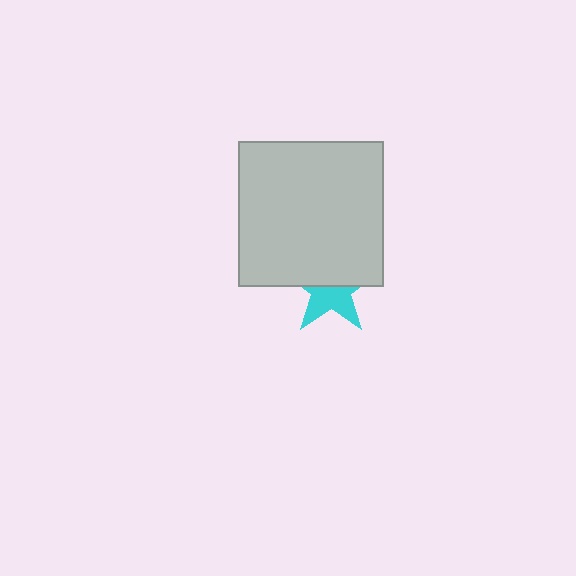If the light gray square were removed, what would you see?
You would see the complete cyan star.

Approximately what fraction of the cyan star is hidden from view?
Roughly 54% of the cyan star is hidden behind the light gray square.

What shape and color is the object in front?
The object in front is a light gray square.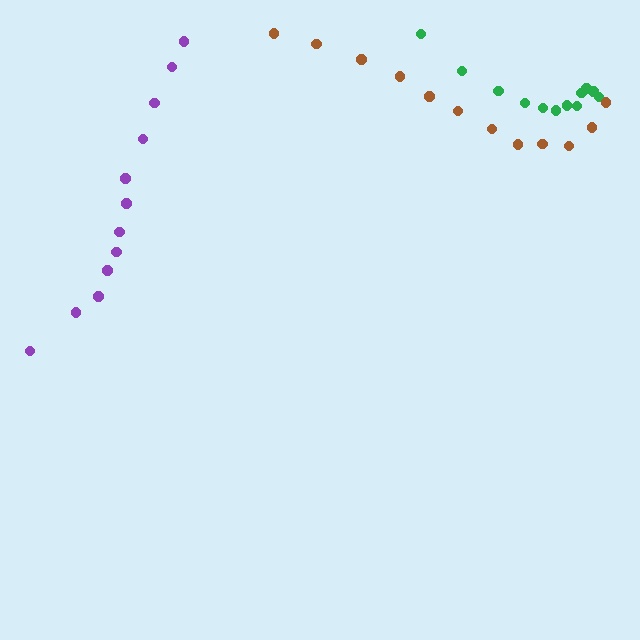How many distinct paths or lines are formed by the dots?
There are 3 distinct paths.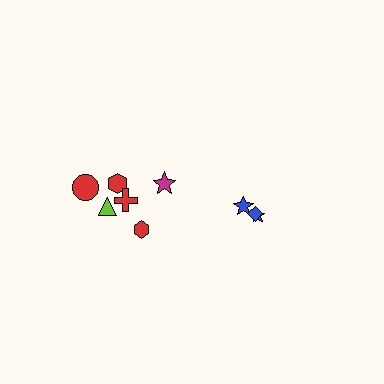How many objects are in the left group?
There are 6 objects.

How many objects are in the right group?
There are 3 objects.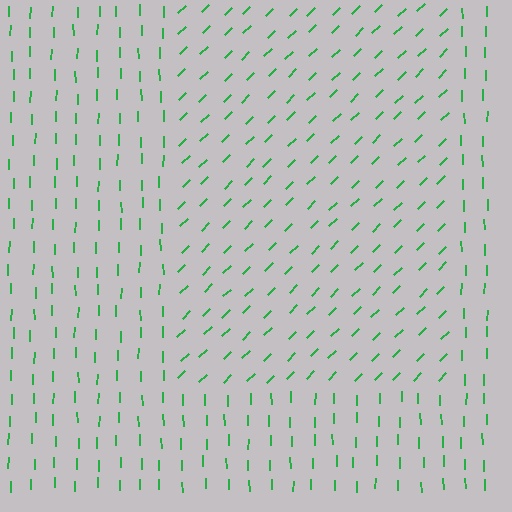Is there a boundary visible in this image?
Yes, there is a texture boundary formed by a change in line orientation.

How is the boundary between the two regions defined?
The boundary is defined purely by a change in line orientation (approximately 45 degrees difference). All lines are the same color and thickness.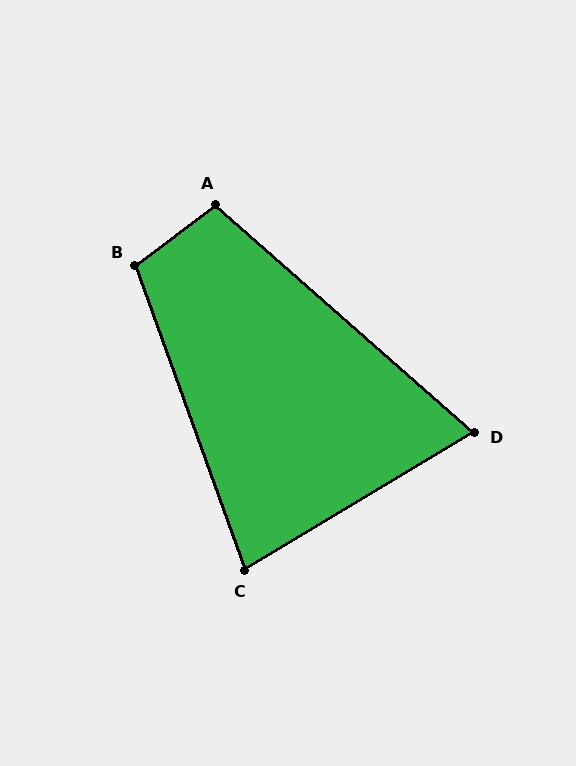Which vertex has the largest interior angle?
B, at approximately 108 degrees.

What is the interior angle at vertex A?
Approximately 101 degrees (obtuse).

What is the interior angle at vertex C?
Approximately 79 degrees (acute).